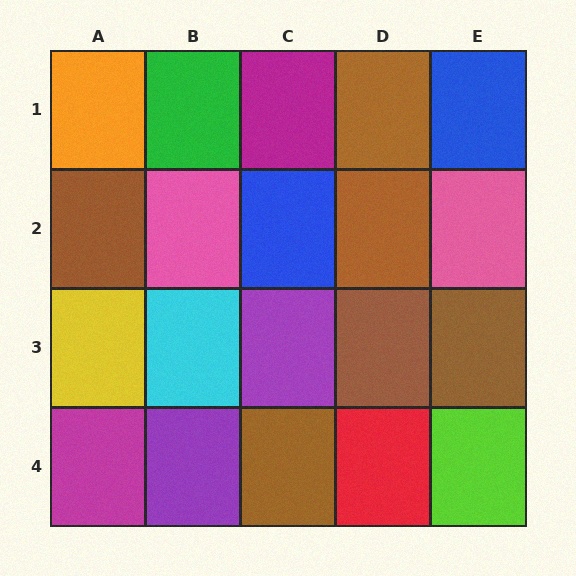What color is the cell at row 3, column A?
Yellow.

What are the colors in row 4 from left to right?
Magenta, purple, brown, red, lime.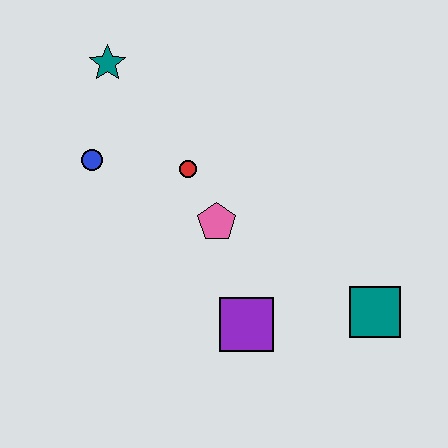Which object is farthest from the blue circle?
The teal square is farthest from the blue circle.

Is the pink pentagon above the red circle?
No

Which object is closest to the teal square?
The purple square is closest to the teal square.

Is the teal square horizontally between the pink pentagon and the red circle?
No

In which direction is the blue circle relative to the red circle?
The blue circle is to the left of the red circle.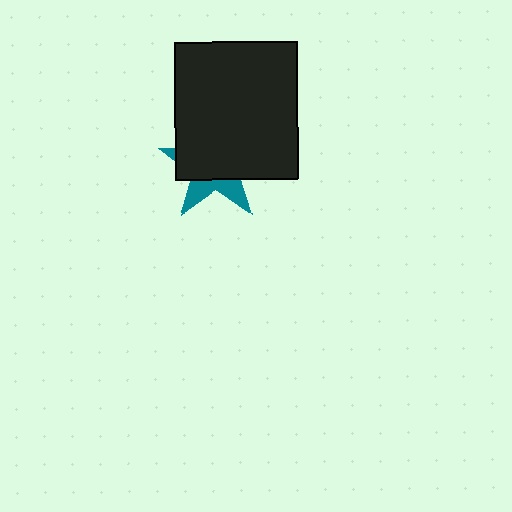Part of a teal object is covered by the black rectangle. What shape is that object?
It is a star.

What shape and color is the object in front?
The object in front is a black rectangle.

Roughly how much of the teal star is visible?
A small part of it is visible (roughly 32%).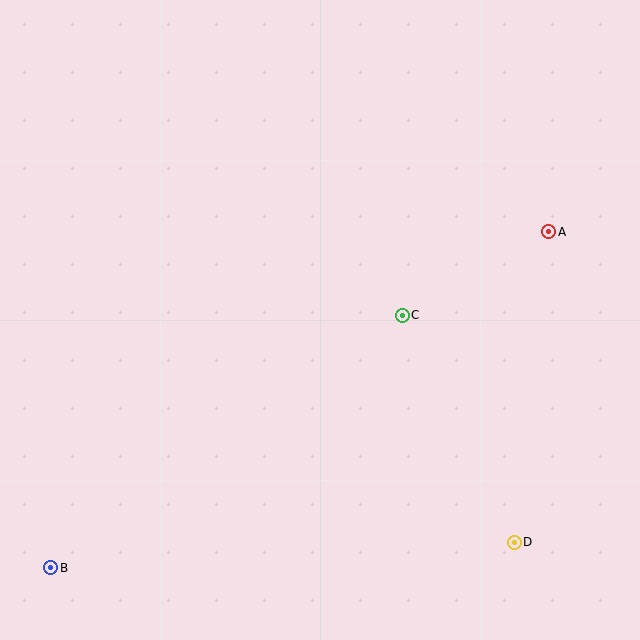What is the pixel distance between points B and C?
The distance between B and C is 433 pixels.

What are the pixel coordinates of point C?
Point C is at (402, 315).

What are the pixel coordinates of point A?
Point A is at (549, 232).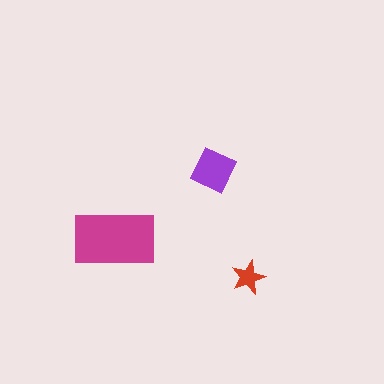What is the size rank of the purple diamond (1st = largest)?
2nd.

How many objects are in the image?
There are 3 objects in the image.